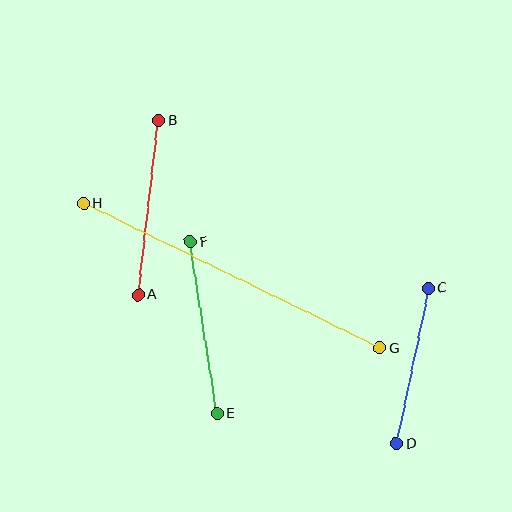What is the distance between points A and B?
The distance is approximately 175 pixels.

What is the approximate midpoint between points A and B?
The midpoint is at approximately (149, 208) pixels.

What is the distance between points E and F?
The distance is approximately 174 pixels.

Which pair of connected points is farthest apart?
Points G and H are farthest apart.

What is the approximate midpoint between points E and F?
The midpoint is at approximately (204, 328) pixels.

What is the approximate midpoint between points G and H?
The midpoint is at approximately (232, 276) pixels.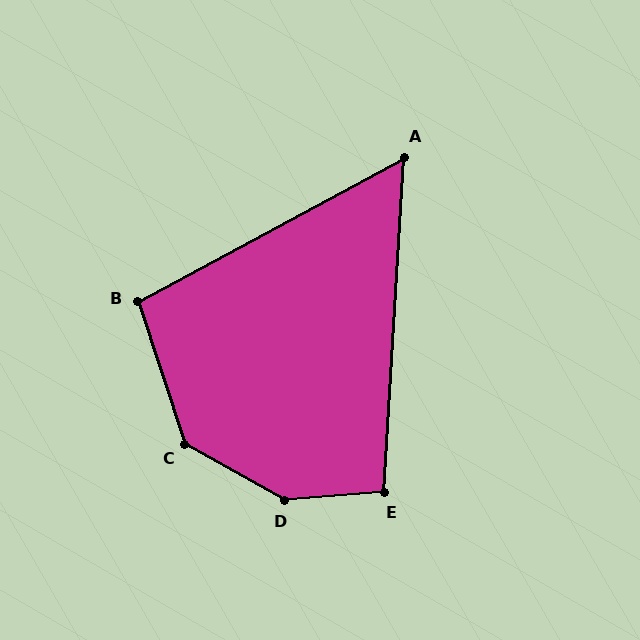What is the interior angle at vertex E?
Approximately 98 degrees (obtuse).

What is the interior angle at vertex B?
Approximately 100 degrees (obtuse).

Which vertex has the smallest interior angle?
A, at approximately 58 degrees.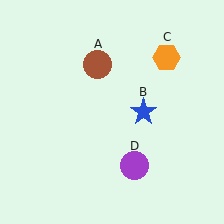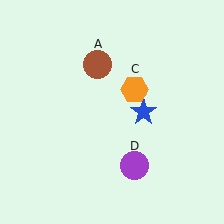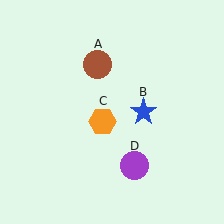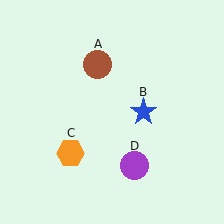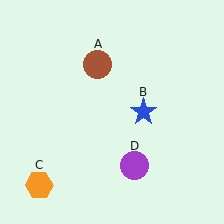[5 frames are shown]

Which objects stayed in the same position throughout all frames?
Brown circle (object A) and blue star (object B) and purple circle (object D) remained stationary.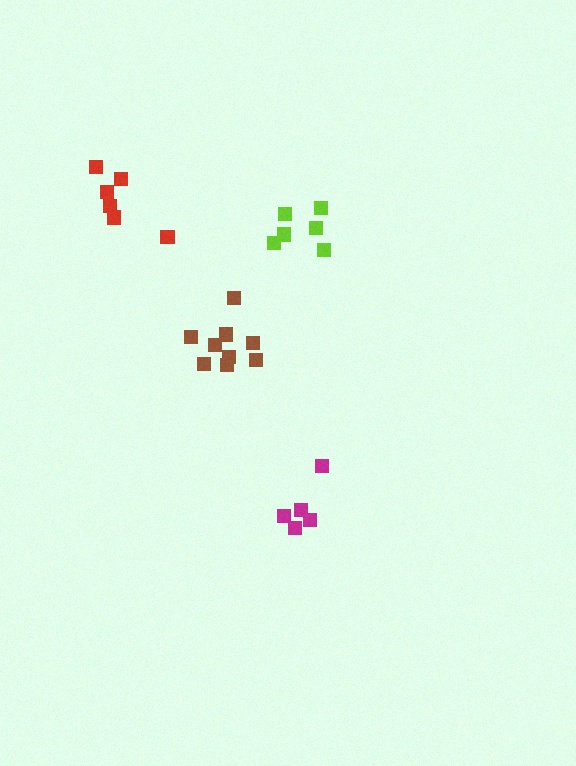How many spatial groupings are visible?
There are 4 spatial groupings.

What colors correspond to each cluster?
The clusters are colored: lime, red, magenta, brown.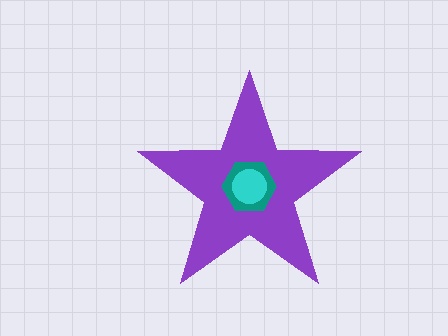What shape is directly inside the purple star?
The teal hexagon.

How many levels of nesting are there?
3.